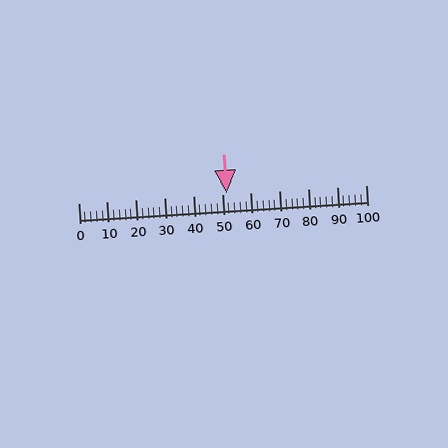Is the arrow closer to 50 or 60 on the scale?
The arrow is closer to 50.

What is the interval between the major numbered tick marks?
The major tick marks are spaced 10 units apart.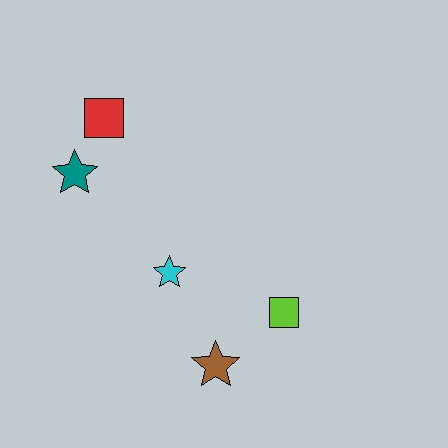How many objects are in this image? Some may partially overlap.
There are 5 objects.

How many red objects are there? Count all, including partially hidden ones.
There is 1 red object.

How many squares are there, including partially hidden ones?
There are 2 squares.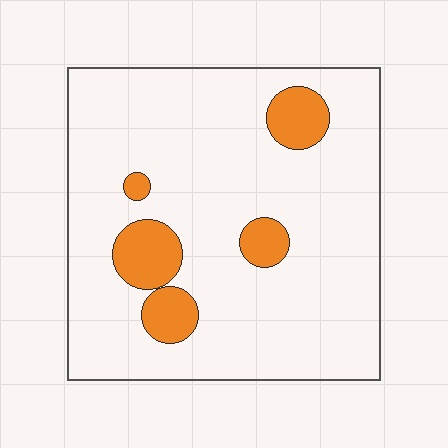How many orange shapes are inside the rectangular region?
5.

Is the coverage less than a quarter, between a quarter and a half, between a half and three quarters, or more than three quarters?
Less than a quarter.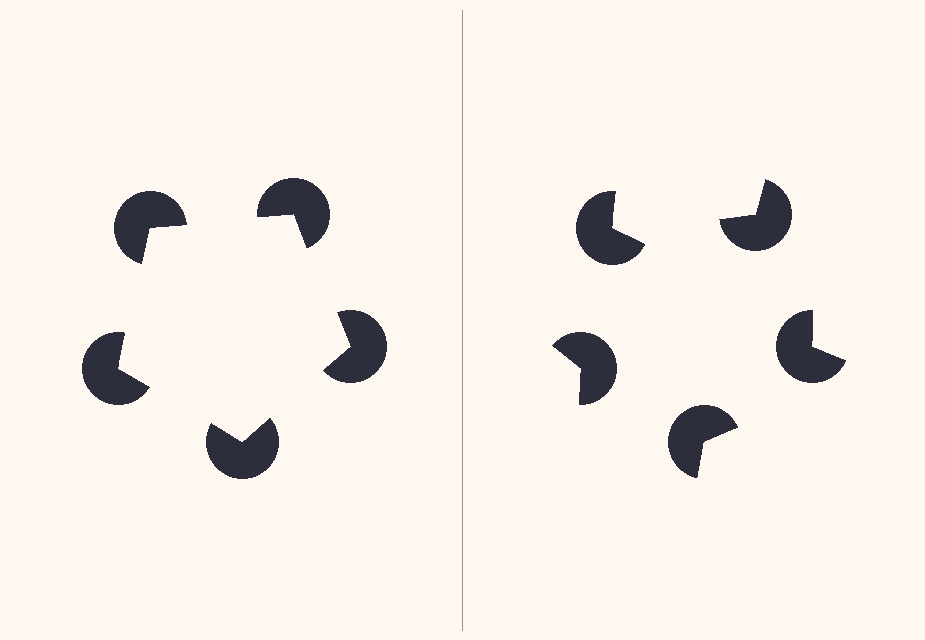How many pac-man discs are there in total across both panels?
10 — 5 on each side.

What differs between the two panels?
The pac-man discs are positioned identically on both sides; only the wedge orientations differ. On the left they align to a pentagon; on the right they are misaligned.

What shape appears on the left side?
An illusory pentagon.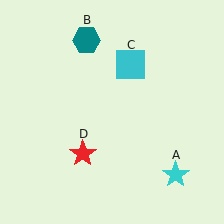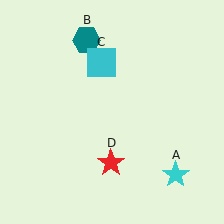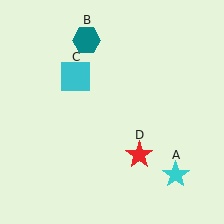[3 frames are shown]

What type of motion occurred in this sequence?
The cyan square (object C), red star (object D) rotated counterclockwise around the center of the scene.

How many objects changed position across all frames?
2 objects changed position: cyan square (object C), red star (object D).